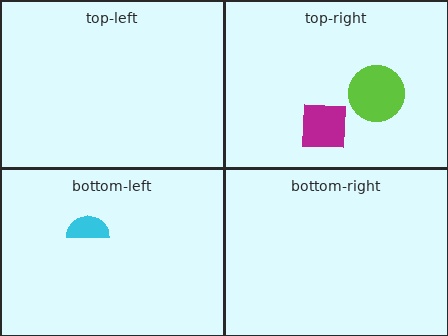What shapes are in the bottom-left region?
The cyan semicircle.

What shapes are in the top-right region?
The magenta square, the lime circle.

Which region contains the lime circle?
The top-right region.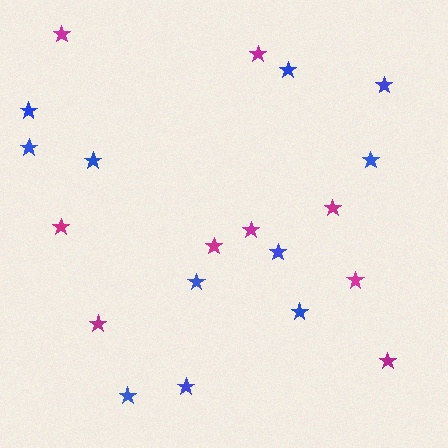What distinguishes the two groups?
There are 2 groups: one group of magenta stars (9) and one group of blue stars (11).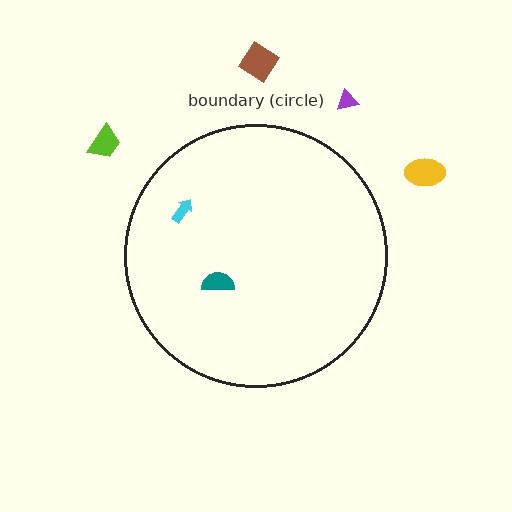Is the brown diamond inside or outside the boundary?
Outside.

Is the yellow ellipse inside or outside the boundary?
Outside.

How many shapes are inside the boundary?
2 inside, 4 outside.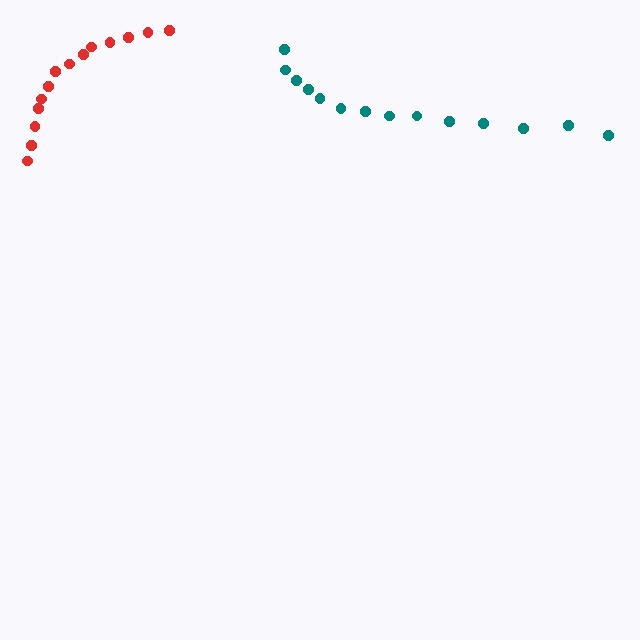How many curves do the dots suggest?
There are 2 distinct paths.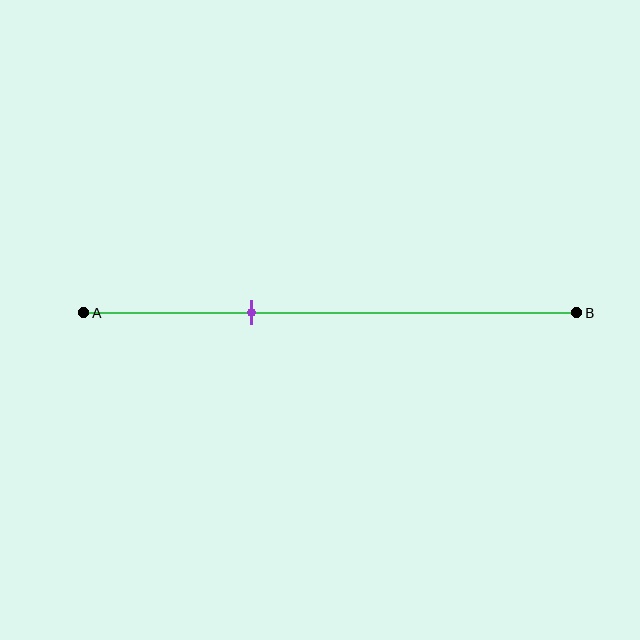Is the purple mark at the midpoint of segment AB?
No, the mark is at about 35% from A, not at the 50% midpoint.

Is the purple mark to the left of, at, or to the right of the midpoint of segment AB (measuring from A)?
The purple mark is to the left of the midpoint of segment AB.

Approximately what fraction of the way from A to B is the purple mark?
The purple mark is approximately 35% of the way from A to B.